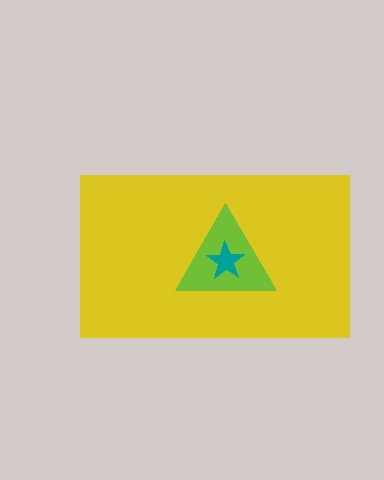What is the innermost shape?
The teal star.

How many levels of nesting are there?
3.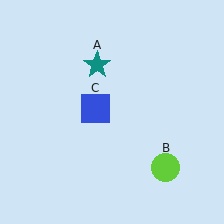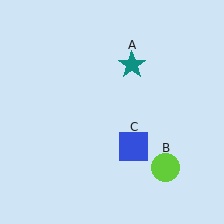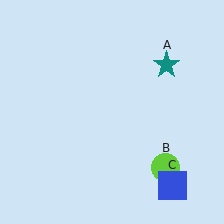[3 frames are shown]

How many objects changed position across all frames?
2 objects changed position: teal star (object A), blue square (object C).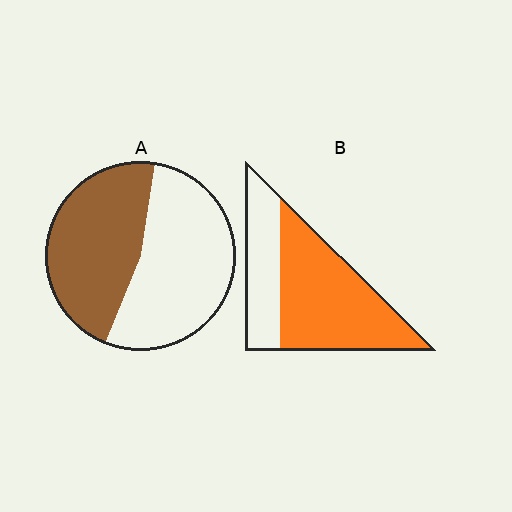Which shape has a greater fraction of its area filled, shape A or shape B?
Shape B.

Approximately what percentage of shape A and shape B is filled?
A is approximately 45% and B is approximately 65%.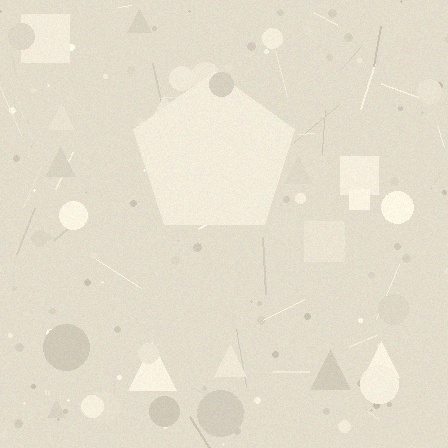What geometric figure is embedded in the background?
A pentagon is embedded in the background.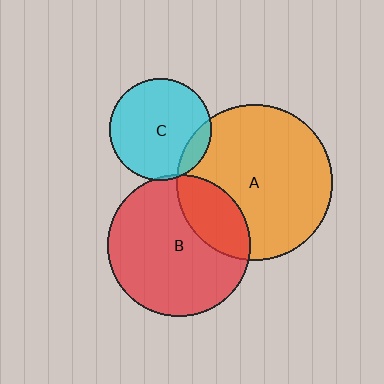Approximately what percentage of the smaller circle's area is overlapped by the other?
Approximately 15%.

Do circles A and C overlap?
Yes.